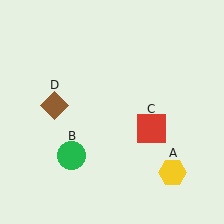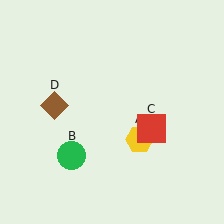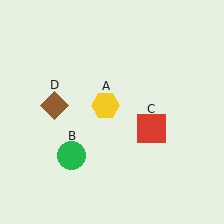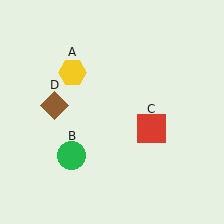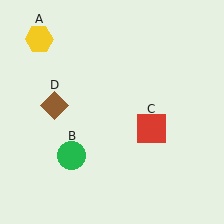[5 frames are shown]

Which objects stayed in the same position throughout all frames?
Green circle (object B) and red square (object C) and brown diamond (object D) remained stationary.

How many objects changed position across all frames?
1 object changed position: yellow hexagon (object A).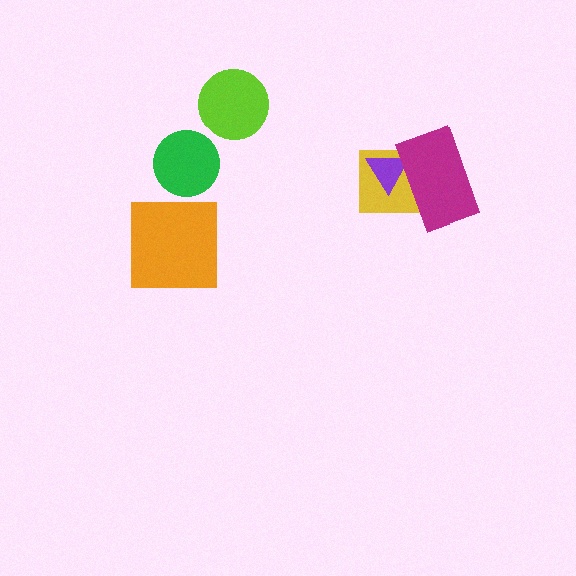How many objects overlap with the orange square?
0 objects overlap with the orange square.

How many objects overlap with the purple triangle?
2 objects overlap with the purple triangle.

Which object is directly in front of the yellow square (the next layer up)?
The purple triangle is directly in front of the yellow square.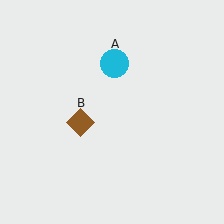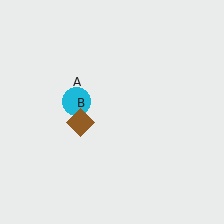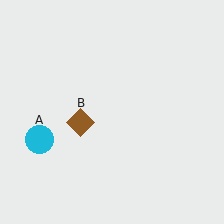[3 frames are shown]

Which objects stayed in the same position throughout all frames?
Brown diamond (object B) remained stationary.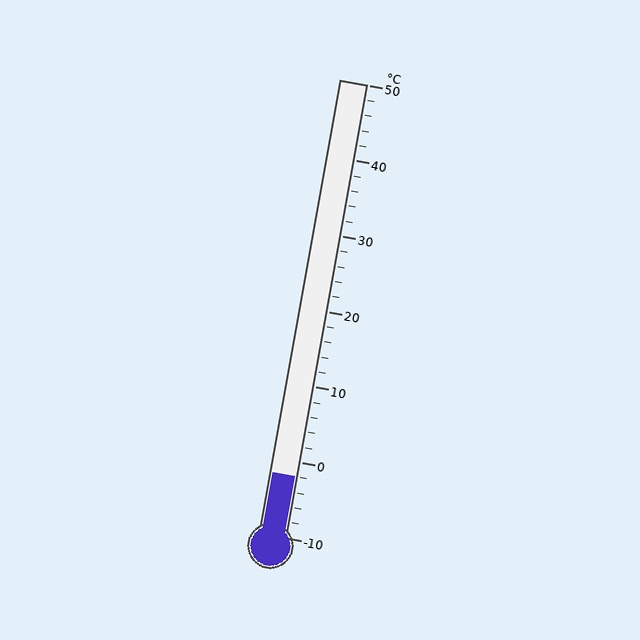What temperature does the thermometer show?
The thermometer shows approximately -2°C.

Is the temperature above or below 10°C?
The temperature is below 10°C.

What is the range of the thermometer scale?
The thermometer scale ranges from -10°C to 50°C.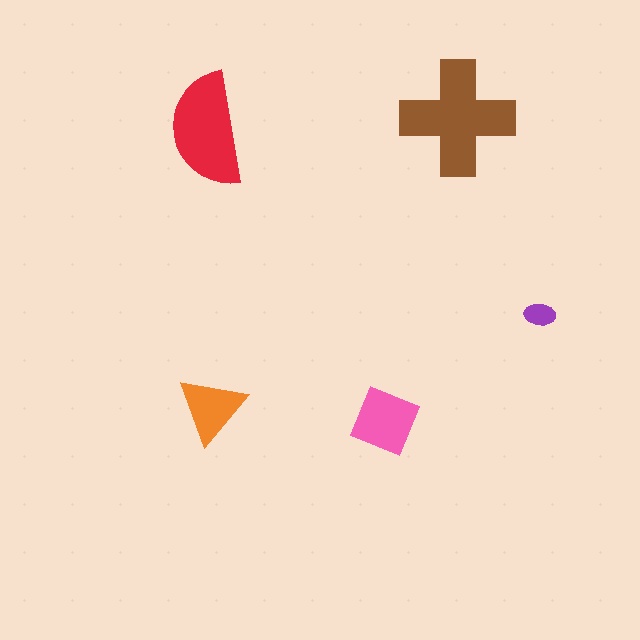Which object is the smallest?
The purple ellipse.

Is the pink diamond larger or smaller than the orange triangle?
Larger.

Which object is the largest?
The brown cross.